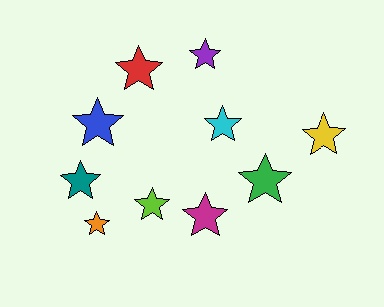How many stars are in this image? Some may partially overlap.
There are 10 stars.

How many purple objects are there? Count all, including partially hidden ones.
There is 1 purple object.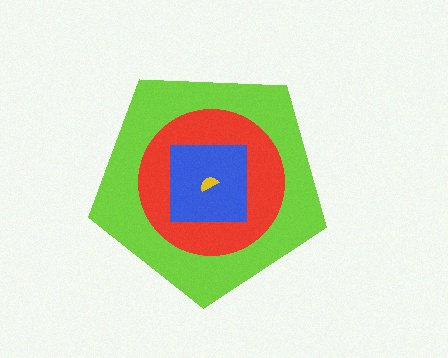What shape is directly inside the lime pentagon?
The red circle.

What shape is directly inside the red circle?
The blue square.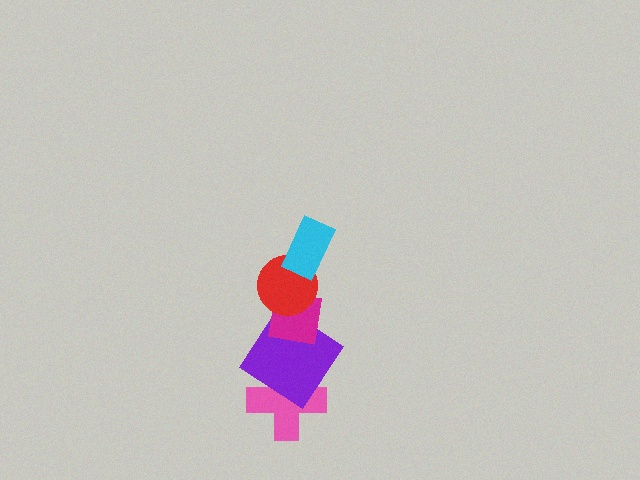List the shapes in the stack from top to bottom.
From top to bottom: the cyan rectangle, the red circle, the magenta square, the purple diamond, the pink cross.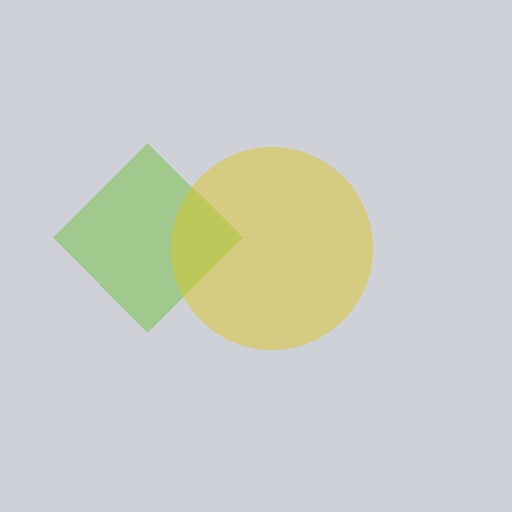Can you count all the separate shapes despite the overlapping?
Yes, there are 2 separate shapes.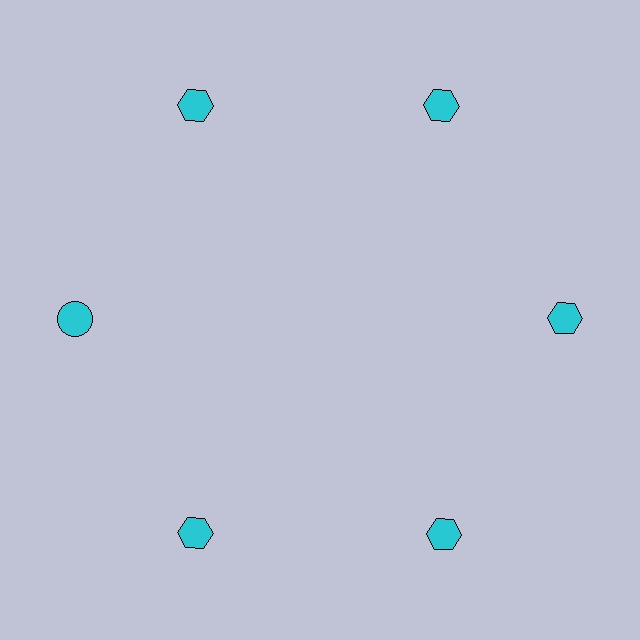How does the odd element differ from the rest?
It has a different shape: circle instead of hexagon.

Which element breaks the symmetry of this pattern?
The cyan circle at roughly the 9 o'clock position breaks the symmetry. All other shapes are cyan hexagons.